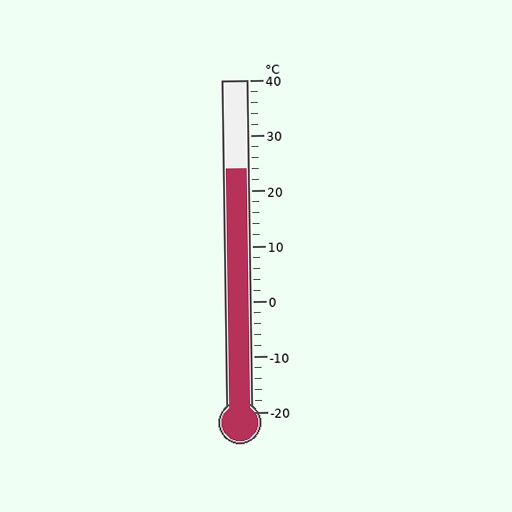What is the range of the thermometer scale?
The thermometer scale ranges from -20°C to 40°C.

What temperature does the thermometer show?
The thermometer shows approximately 24°C.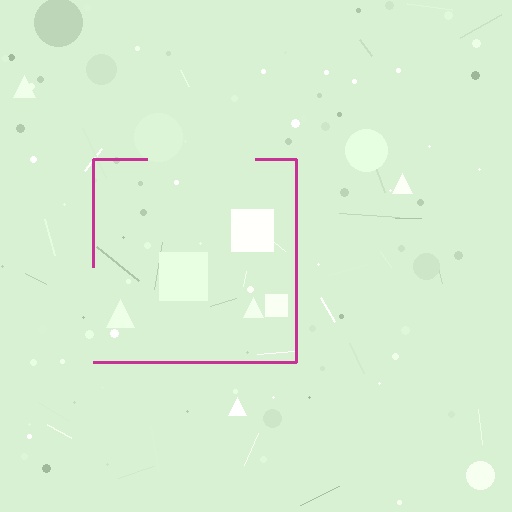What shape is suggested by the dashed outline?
The dashed outline suggests a square.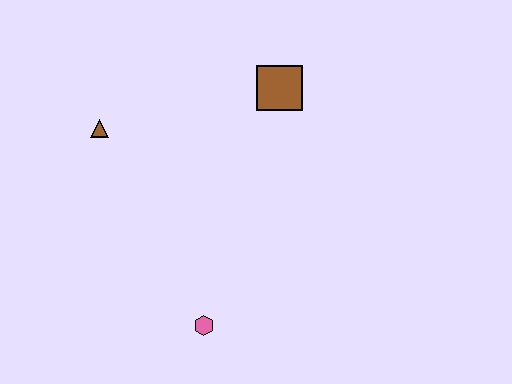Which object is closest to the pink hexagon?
The brown triangle is closest to the pink hexagon.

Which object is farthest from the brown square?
The pink hexagon is farthest from the brown square.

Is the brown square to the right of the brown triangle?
Yes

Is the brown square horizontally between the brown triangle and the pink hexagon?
No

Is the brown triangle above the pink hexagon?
Yes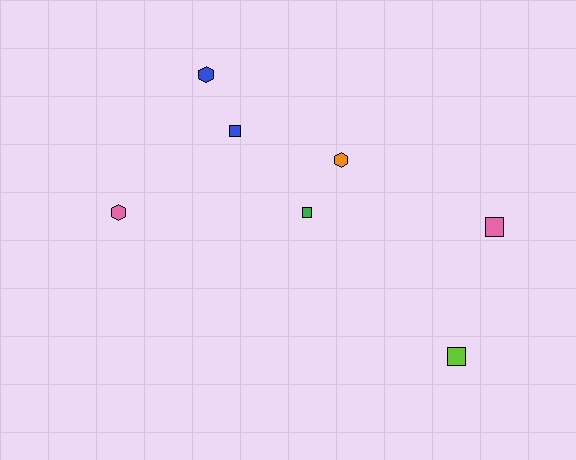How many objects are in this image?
There are 7 objects.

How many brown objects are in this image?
There are no brown objects.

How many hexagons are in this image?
There are 3 hexagons.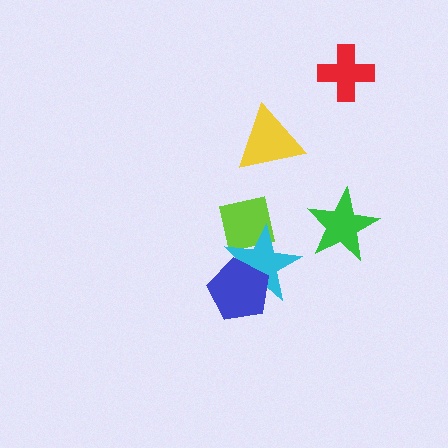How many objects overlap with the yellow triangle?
0 objects overlap with the yellow triangle.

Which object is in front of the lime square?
The cyan star is in front of the lime square.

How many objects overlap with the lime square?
1 object overlaps with the lime square.